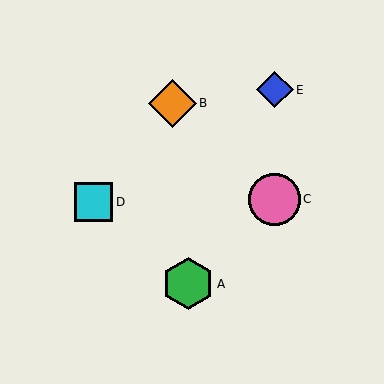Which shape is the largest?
The pink circle (labeled C) is the largest.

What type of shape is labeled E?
Shape E is a blue diamond.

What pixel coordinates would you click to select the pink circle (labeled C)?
Click at (274, 199) to select the pink circle C.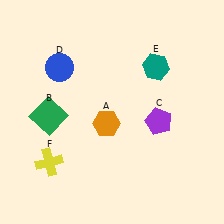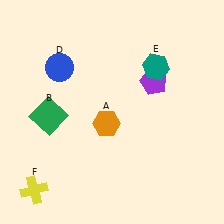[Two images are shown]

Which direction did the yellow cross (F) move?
The yellow cross (F) moved down.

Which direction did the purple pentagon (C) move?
The purple pentagon (C) moved up.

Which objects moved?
The objects that moved are: the purple pentagon (C), the yellow cross (F).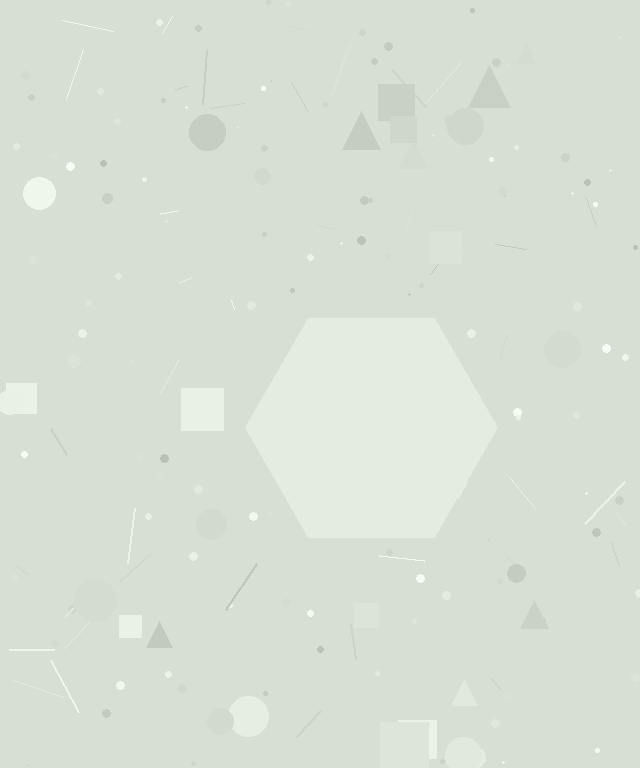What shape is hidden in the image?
A hexagon is hidden in the image.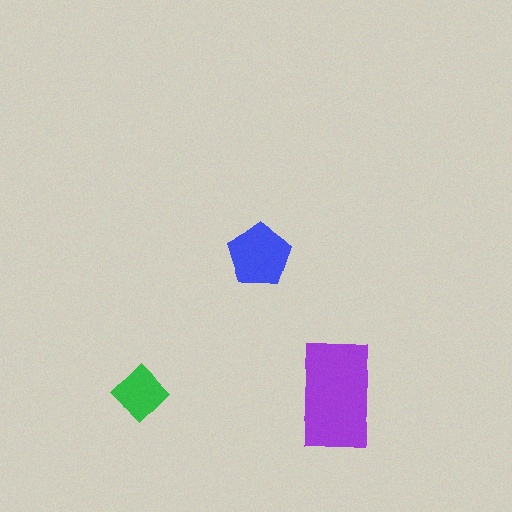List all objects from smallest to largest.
The green diamond, the blue pentagon, the purple rectangle.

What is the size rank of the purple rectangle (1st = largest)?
1st.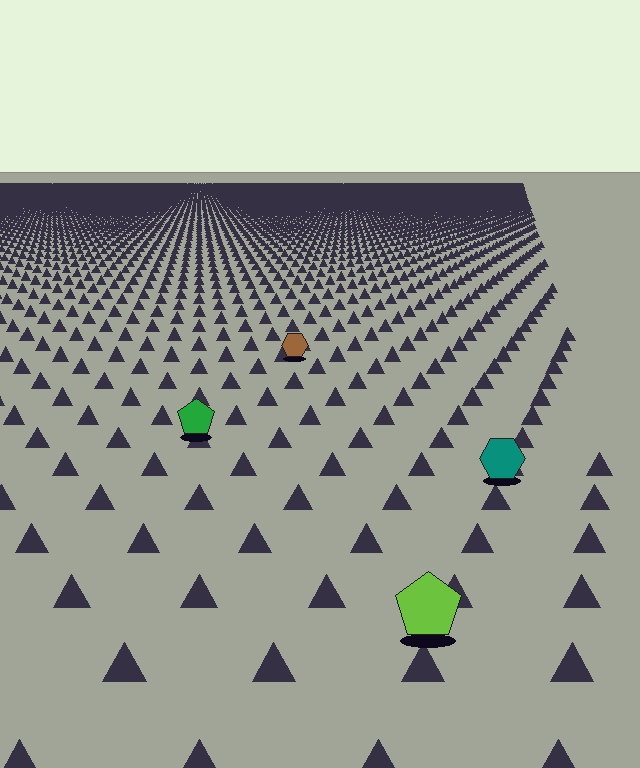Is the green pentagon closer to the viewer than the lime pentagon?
No. The lime pentagon is closer — you can tell from the texture gradient: the ground texture is coarser near it.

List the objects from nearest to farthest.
From nearest to farthest: the lime pentagon, the teal hexagon, the green pentagon, the brown hexagon.